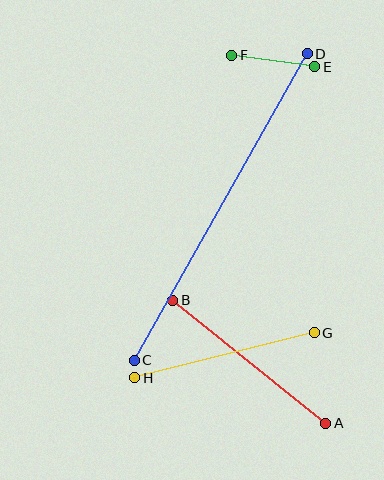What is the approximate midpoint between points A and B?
The midpoint is at approximately (249, 362) pixels.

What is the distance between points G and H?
The distance is approximately 185 pixels.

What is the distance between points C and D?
The distance is approximately 352 pixels.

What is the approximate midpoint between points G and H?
The midpoint is at approximately (225, 355) pixels.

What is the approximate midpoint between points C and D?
The midpoint is at approximately (221, 207) pixels.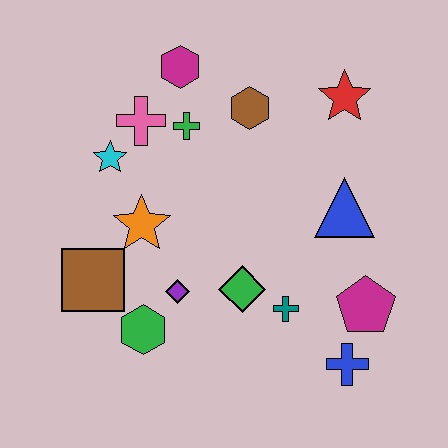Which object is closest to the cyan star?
The pink cross is closest to the cyan star.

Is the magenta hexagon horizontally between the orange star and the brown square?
No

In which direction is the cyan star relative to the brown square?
The cyan star is above the brown square.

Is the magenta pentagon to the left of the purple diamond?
No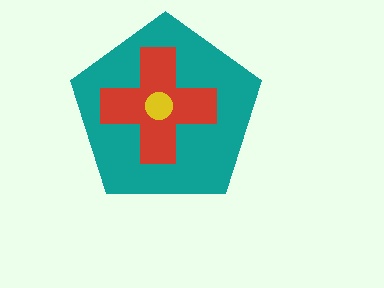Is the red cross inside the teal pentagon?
Yes.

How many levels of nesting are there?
3.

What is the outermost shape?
The teal pentagon.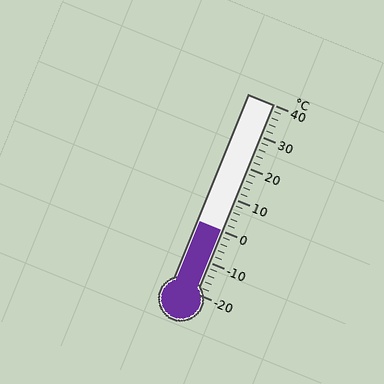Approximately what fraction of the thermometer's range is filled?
The thermometer is filled to approximately 35% of its range.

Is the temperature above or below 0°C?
The temperature is at 0°C.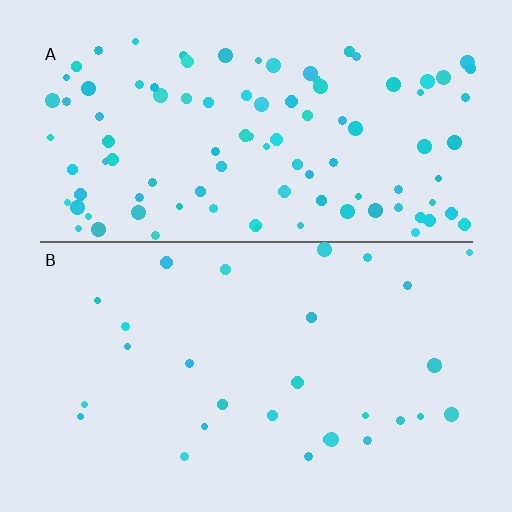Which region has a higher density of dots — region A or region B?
A (the top).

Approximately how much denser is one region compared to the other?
Approximately 3.5× — region A over region B.